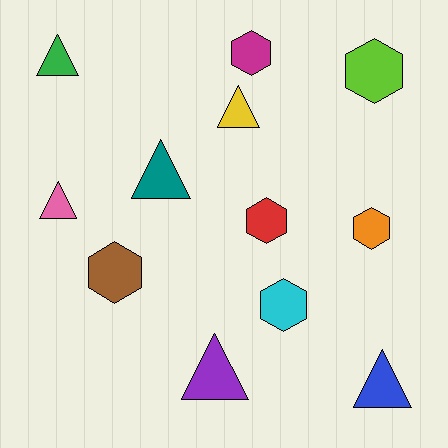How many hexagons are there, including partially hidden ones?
There are 6 hexagons.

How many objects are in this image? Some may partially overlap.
There are 12 objects.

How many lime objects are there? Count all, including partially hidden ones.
There is 1 lime object.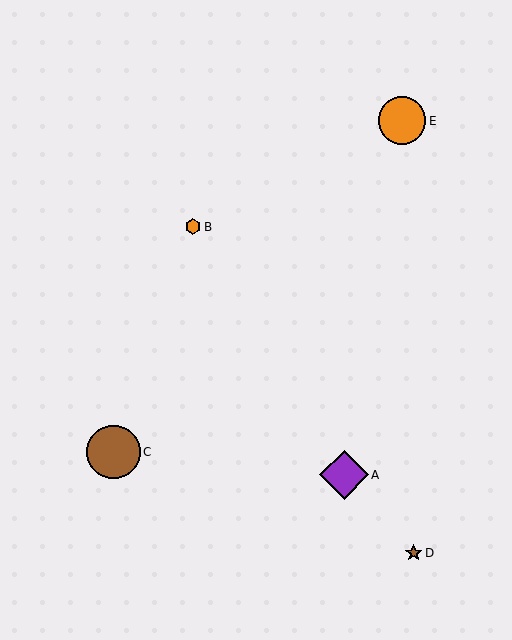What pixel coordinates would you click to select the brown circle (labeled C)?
Click at (113, 452) to select the brown circle C.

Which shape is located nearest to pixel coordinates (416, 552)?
The brown star (labeled D) at (414, 553) is nearest to that location.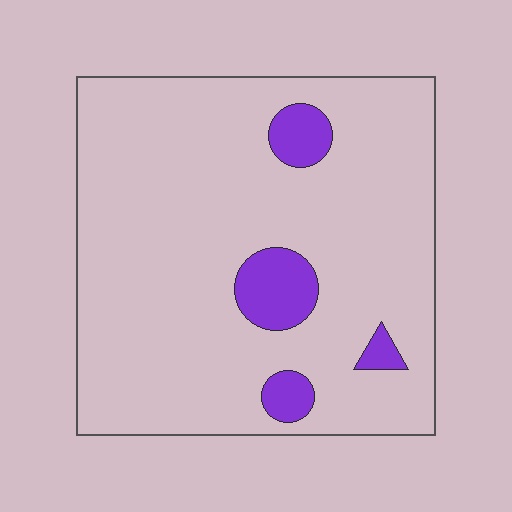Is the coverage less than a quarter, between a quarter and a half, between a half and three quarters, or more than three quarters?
Less than a quarter.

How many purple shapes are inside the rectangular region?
4.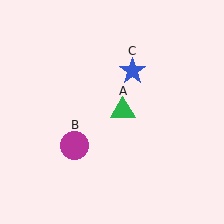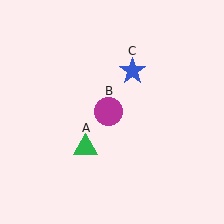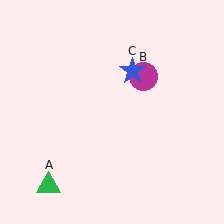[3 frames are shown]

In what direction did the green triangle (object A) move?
The green triangle (object A) moved down and to the left.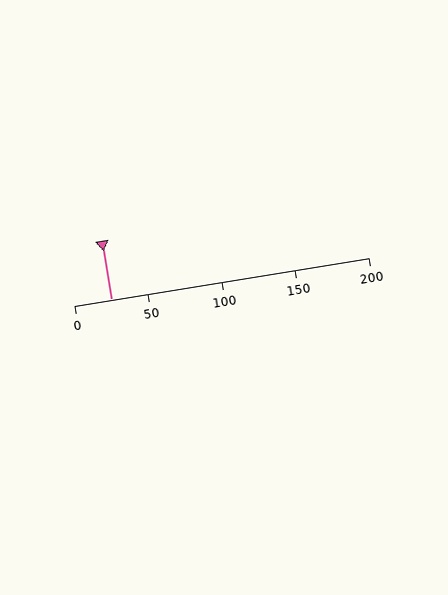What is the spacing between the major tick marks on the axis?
The major ticks are spaced 50 apart.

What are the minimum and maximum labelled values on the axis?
The axis runs from 0 to 200.